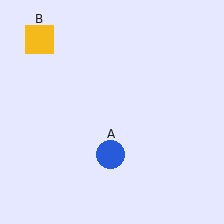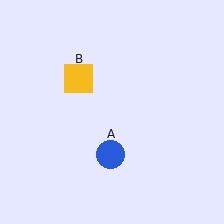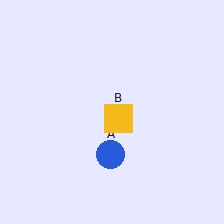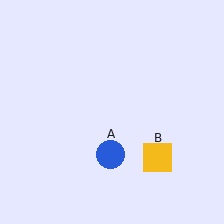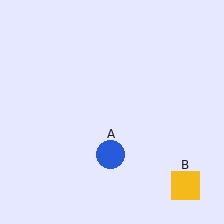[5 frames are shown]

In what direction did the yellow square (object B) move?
The yellow square (object B) moved down and to the right.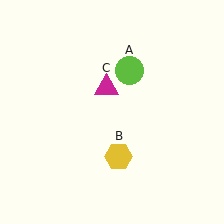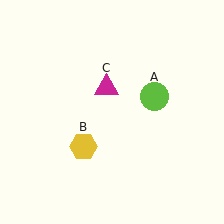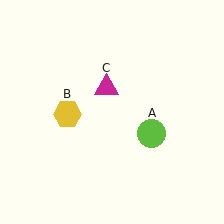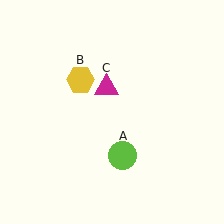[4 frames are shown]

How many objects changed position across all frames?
2 objects changed position: lime circle (object A), yellow hexagon (object B).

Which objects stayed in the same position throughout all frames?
Magenta triangle (object C) remained stationary.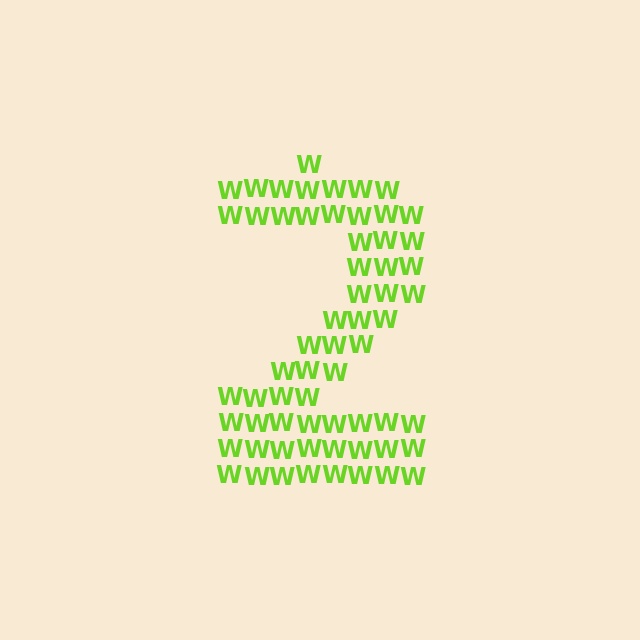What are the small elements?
The small elements are letter W's.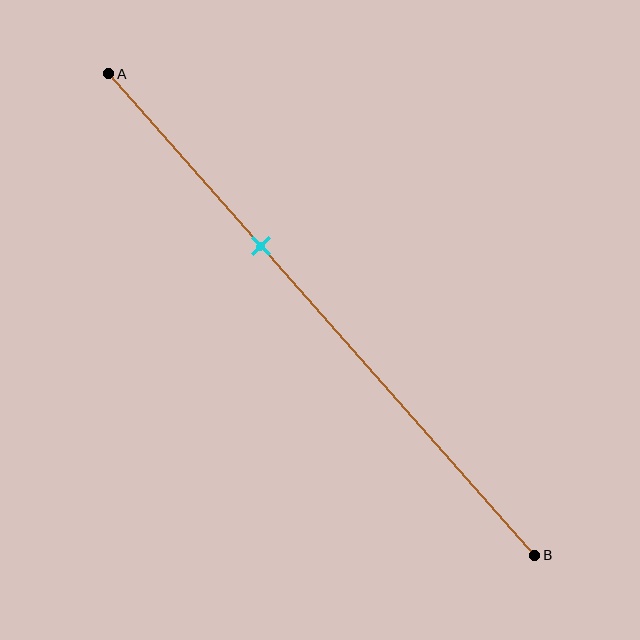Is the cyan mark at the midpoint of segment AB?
No, the mark is at about 35% from A, not at the 50% midpoint.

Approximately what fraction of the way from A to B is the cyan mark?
The cyan mark is approximately 35% of the way from A to B.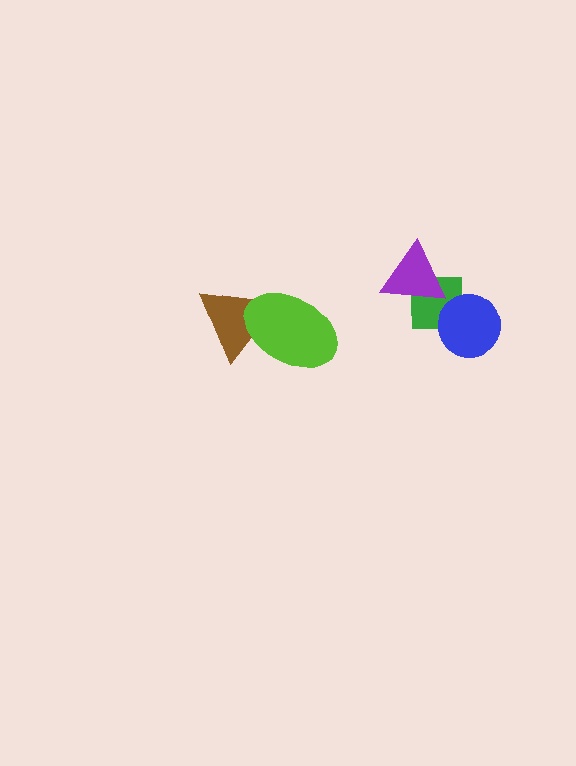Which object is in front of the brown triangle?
The lime ellipse is in front of the brown triangle.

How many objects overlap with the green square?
2 objects overlap with the green square.